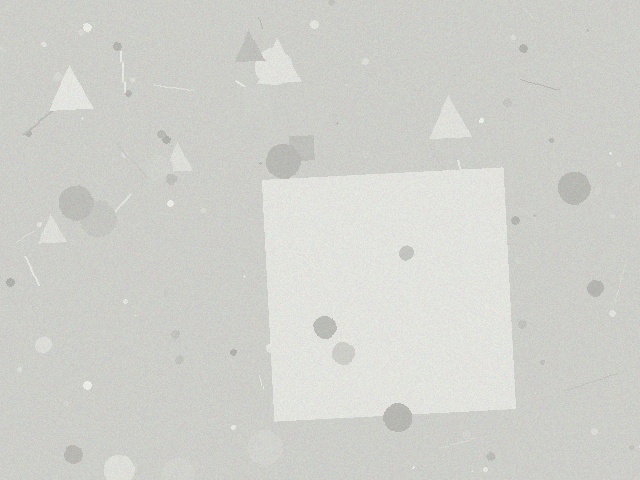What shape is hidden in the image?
A square is hidden in the image.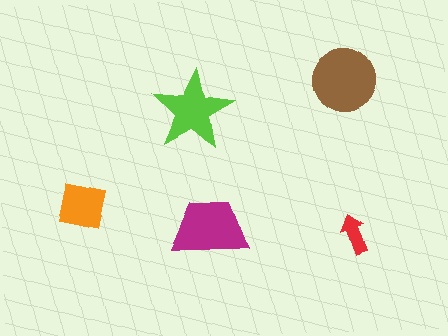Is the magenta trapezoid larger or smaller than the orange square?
Larger.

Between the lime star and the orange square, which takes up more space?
The lime star.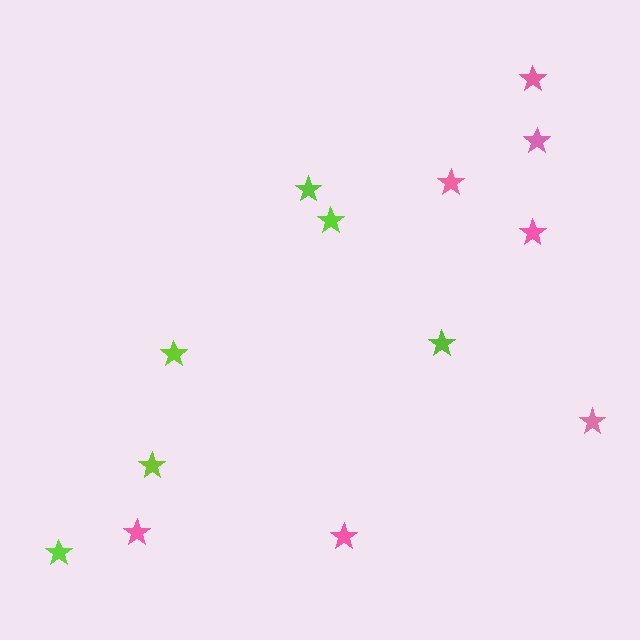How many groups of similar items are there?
There are 2 groups: one group of lime stars (6) and one group of pink stars (7).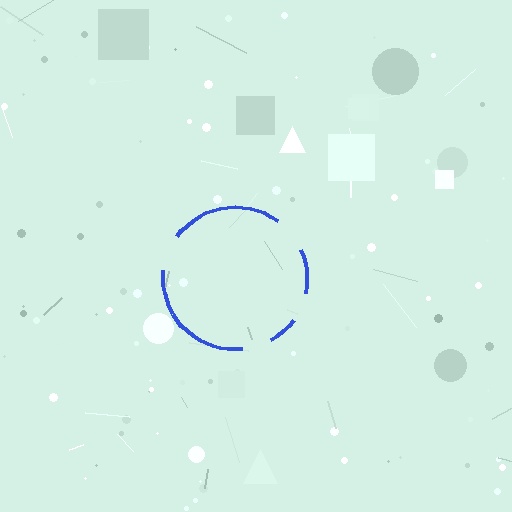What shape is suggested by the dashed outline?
The dashed outline suggests a circle.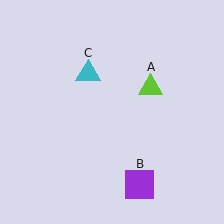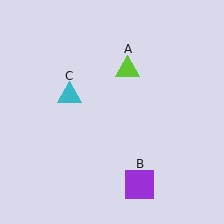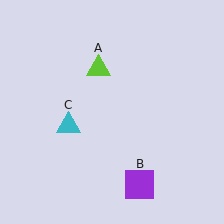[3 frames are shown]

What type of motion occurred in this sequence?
The lime triangle (object A), cyan triangle (object C) rotated counterclockwise around the center of the scene.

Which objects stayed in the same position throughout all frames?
Purple square (object B) remained stationary.